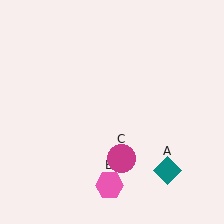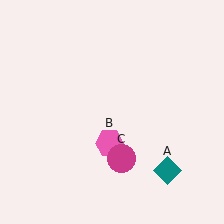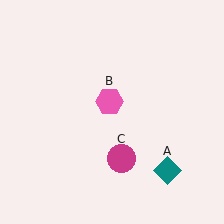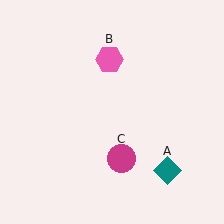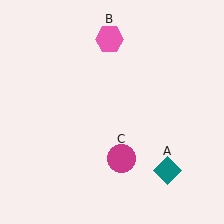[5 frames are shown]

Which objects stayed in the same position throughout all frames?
Teal diamond (object A) and magenta circle (object C) remained stationary.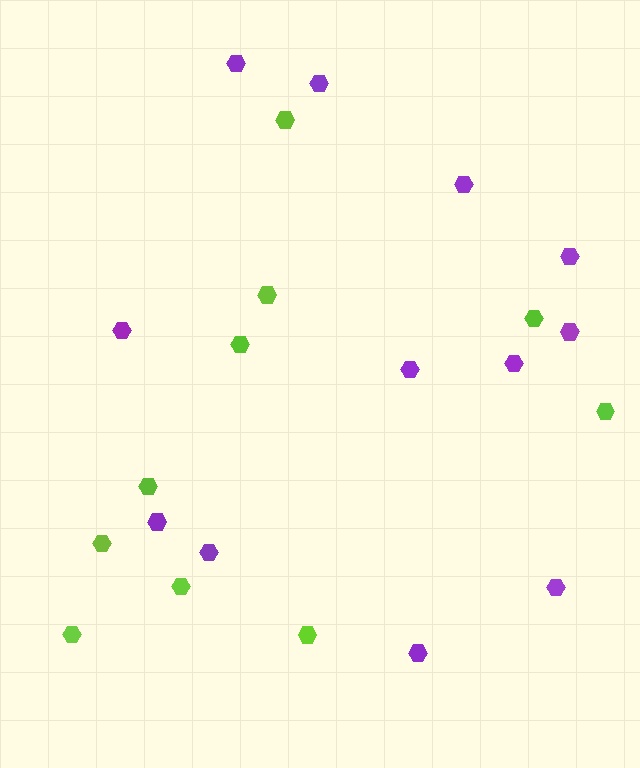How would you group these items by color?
There are 2 groups: one group of purple hexagons (12) and one group of lime hexagons (10).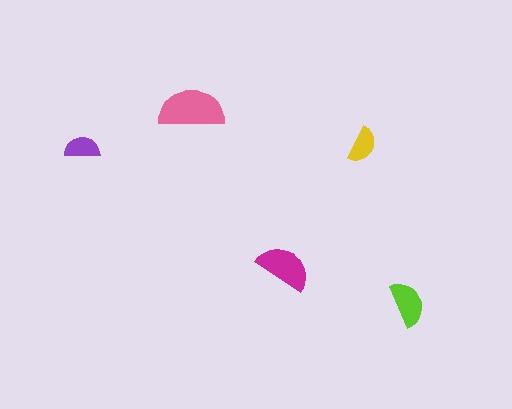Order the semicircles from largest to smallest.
the pink one, the magenta one, the lime one, the yellow one, the purple one.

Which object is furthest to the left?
The purple semicircle is leftmost.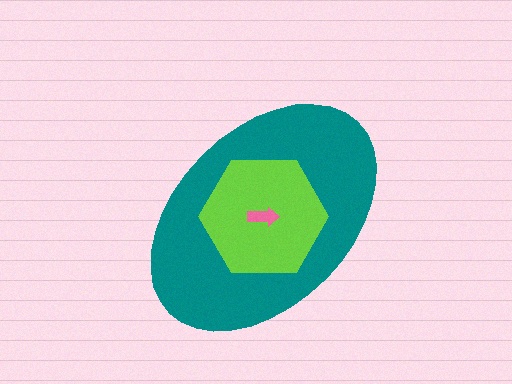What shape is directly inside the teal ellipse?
The lime hexagon.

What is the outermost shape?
The teal ellipse.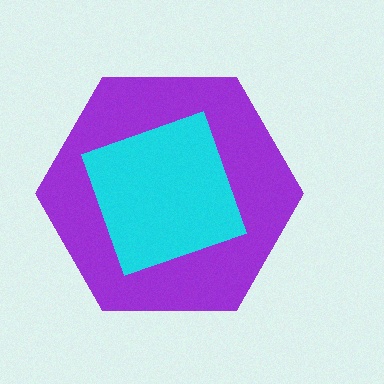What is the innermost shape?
The cyan diamond.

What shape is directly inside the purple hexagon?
The cyan diamond.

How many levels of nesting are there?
2.